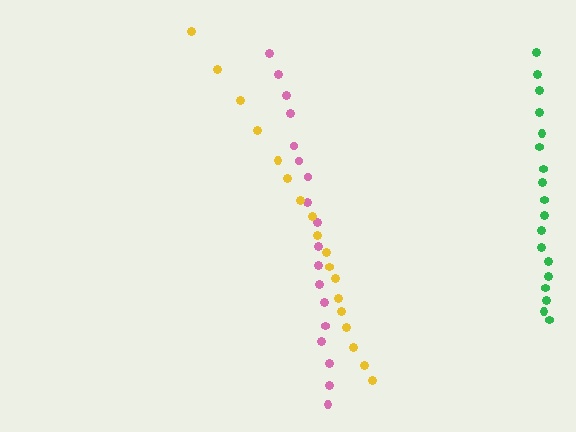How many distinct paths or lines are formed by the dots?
There are 3 distinct paths.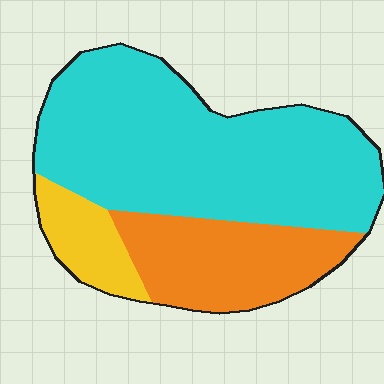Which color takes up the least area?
Yellow, at roughly 10%.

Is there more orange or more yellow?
Orange.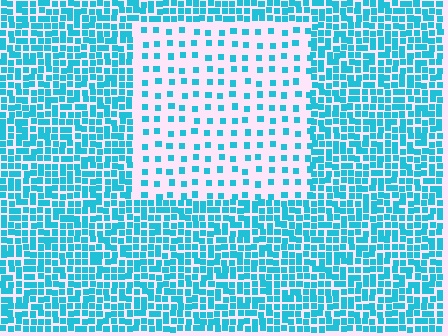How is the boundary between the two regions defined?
The boundary is defined by a change in element density (approximately 2.9x ratio). All elements are the same color, size, and shape.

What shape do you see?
I see a rectangle.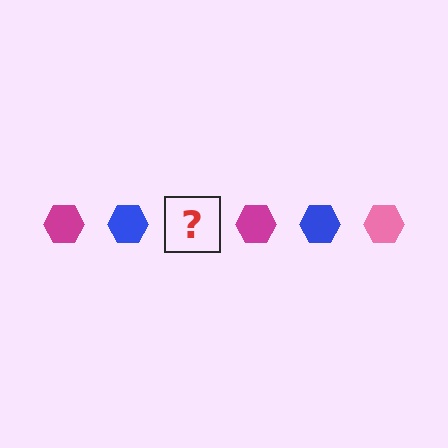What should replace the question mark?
The question mark should be replaced with a pink hexagon.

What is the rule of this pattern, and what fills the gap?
The rule is that the pattern cycles through magenta, blue, pink hexagons. The gap should be filled with a pink hexagon.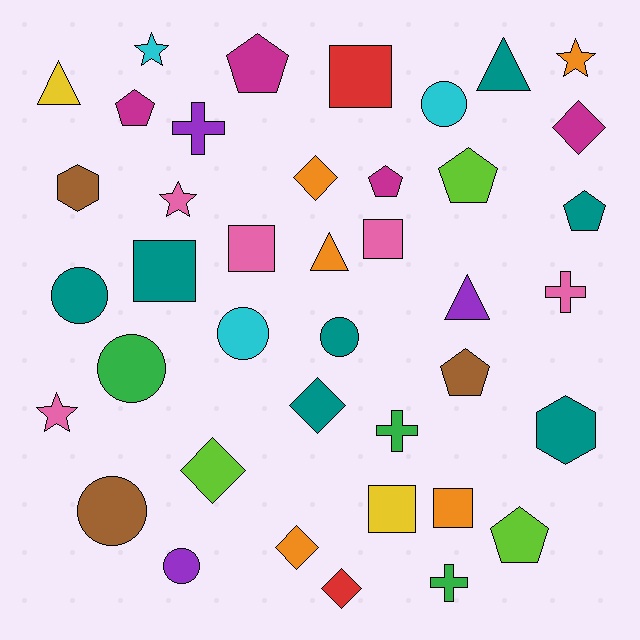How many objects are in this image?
There are 40 objects.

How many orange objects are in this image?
There are 5 orange objects.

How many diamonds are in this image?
There are 6 diamonds.